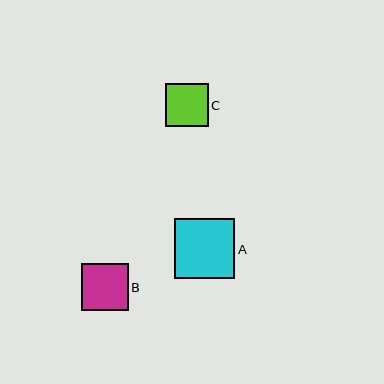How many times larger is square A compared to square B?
Square A is approximately 1.3 times the size of square B.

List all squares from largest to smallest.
From largest to smallest: A, B, C.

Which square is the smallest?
Square C is the smallest with a size of approximately 43 pixels.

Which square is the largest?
Square A is the largest with a size of approximately 60 pixels.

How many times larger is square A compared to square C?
Square A is approximately 1.4 times the size of square C.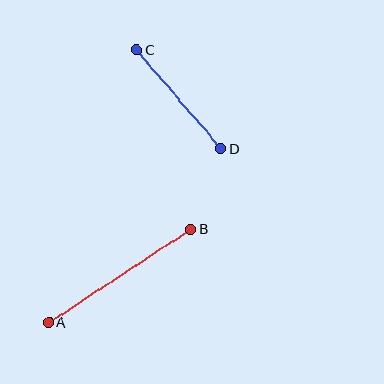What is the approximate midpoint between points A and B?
The midpoint is at approximately (120, 276) pixels.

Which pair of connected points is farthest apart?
Points A and B are farthest apart.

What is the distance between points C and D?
The distance is approximately 130 pixels.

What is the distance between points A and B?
The distance is approximately 170 pixels.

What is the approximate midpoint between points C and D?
The midpoint is at approximately (179, 99) pixels.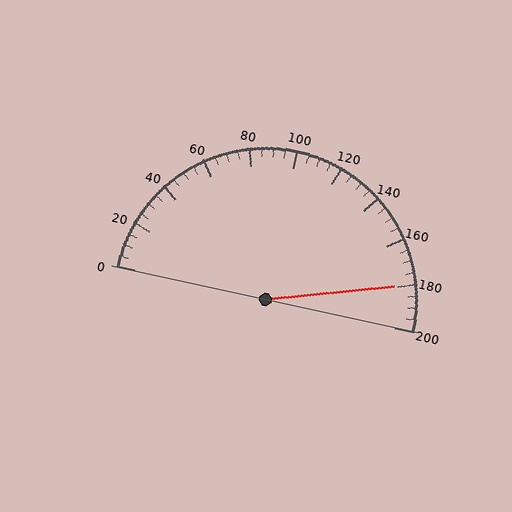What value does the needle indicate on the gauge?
The needle indicates approximately 180.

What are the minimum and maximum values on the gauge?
The gauge ranges from 0 to 200.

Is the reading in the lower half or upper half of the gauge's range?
The reading is in the upper half of the range (0 to 200).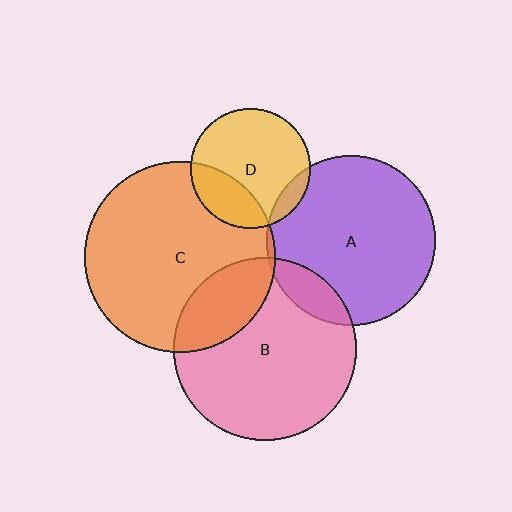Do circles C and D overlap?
Yes.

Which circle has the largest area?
Circle C (orange).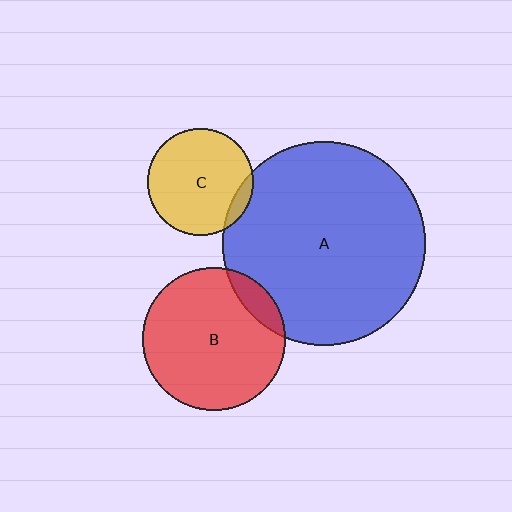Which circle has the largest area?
Circle A (blue).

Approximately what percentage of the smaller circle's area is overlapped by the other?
Approximately 10%.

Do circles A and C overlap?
Yes.